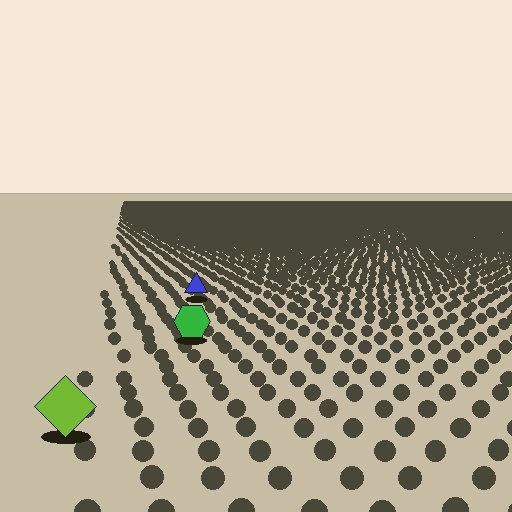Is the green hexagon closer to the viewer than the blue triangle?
Yes. The green hexagon is closer — you can tell from the texture gradient: the ground texture is coarser near it.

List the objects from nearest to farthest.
From nearest to farthest: the lime diamond, the green hexagon, the blue triangle.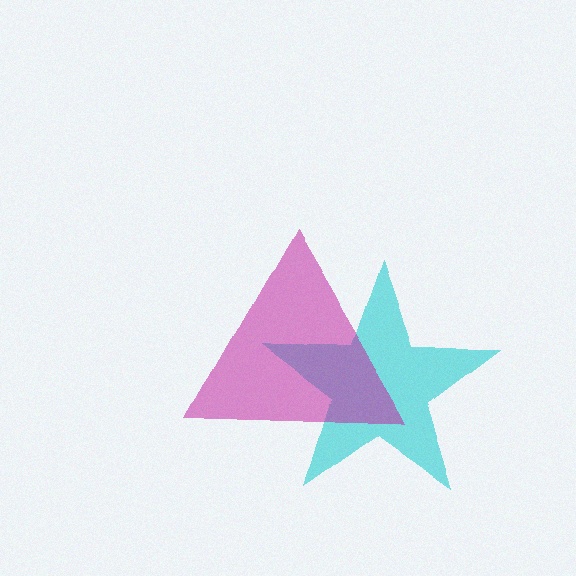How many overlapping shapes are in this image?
There are 2 overlapping shapes in the image.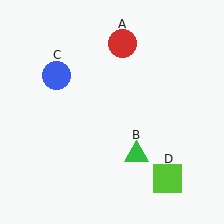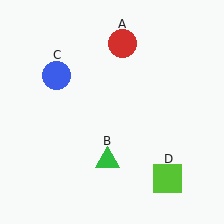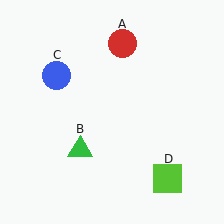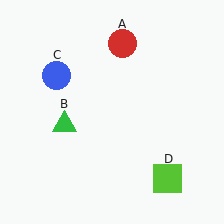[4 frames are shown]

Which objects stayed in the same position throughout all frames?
Red circle (object A) and blue circle (object C) and lime square (object D) remained stationary.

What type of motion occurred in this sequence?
The green triangle (object B) rotated clockwise around the center of the scene.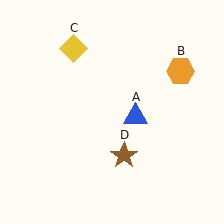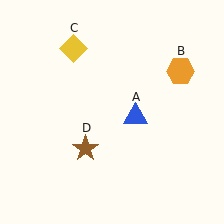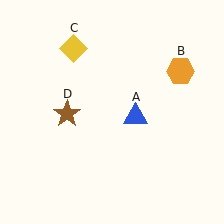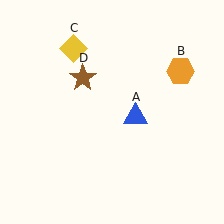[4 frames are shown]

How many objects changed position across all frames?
1 object changed position: brown star (object D).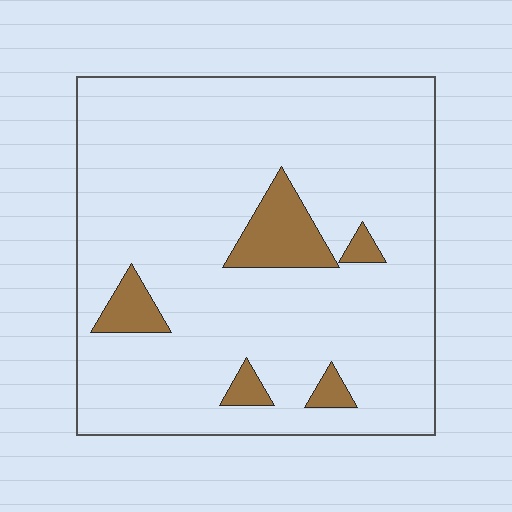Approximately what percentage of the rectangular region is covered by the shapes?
Approximately 10%.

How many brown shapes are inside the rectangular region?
5.